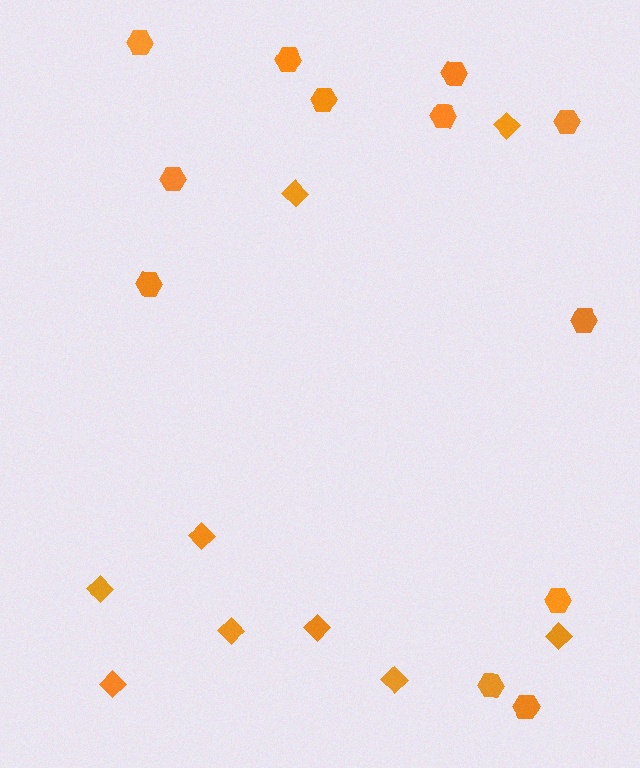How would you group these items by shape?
There are 2 groups: one group of hexagons (12) and one group of diamonds (9).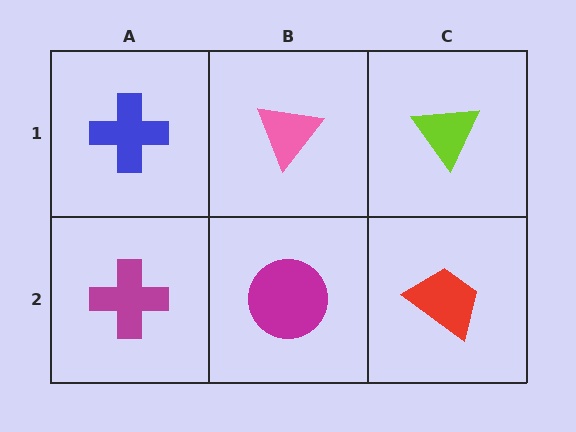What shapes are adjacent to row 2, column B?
A pink triangle (row 1, column B), a magenta cross (row 2, column A), a red trapezoid (row 2, column C).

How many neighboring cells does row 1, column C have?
2.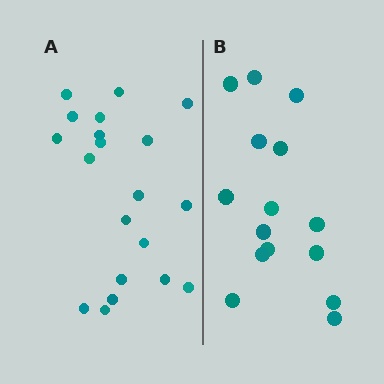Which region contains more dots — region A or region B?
Region A (the left region) has more dots.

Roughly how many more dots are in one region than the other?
Region A has about 5 more dots than region B.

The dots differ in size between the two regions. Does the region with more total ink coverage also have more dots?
No. Region B has more total ink coverage because its dots are larger, but region A actually contains more individual dots. Total area can be misleading — the number of items is what matters here.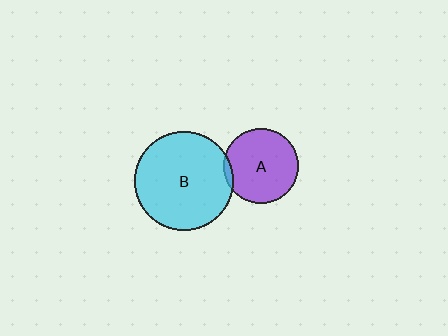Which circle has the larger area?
Circle B (cyan).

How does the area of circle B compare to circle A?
Approximately 1.7 times.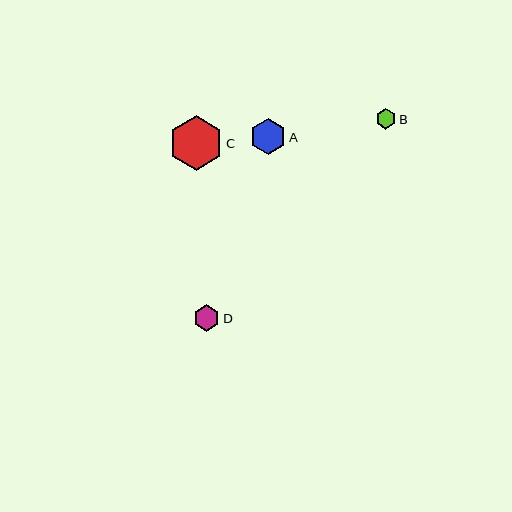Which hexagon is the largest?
Hexagon C is the largest with a size of approximately 54 pixels.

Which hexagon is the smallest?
Hexagon B is the smallest with a size of approximately 20 pixels.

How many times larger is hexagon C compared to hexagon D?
Hexagon C is approximately 2.1 times the size of hexagon D.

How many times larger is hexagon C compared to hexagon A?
Hexagon C is approximately 1.5 times the size of hexagon A.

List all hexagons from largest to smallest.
From largest to smallest: C, A, D, B.